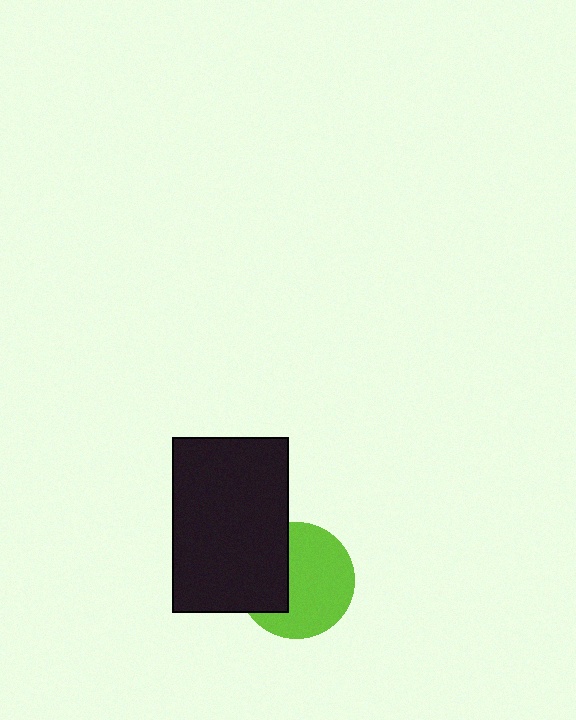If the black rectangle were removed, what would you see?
You would see the complete lime circle.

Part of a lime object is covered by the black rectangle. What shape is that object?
It is a circle.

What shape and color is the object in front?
The object in front is a black rectangle.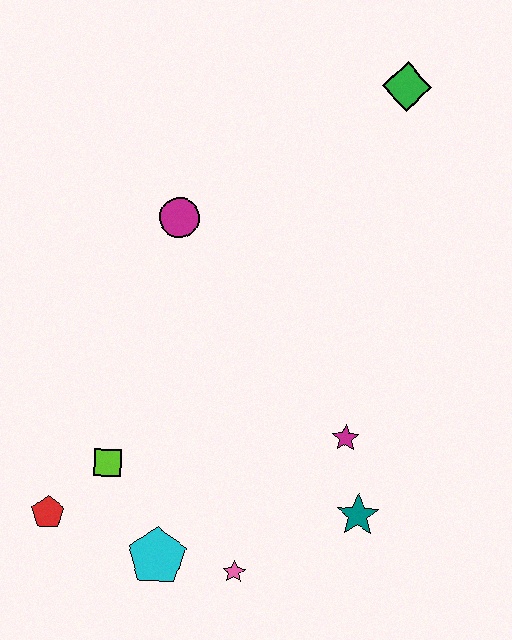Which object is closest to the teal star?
The magenta star is closest to the teal star.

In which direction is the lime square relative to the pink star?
The lime square is to the left of the pink star.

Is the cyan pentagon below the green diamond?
Yes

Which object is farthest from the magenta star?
The green diamond is farthest from the magenta star.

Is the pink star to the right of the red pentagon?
Yes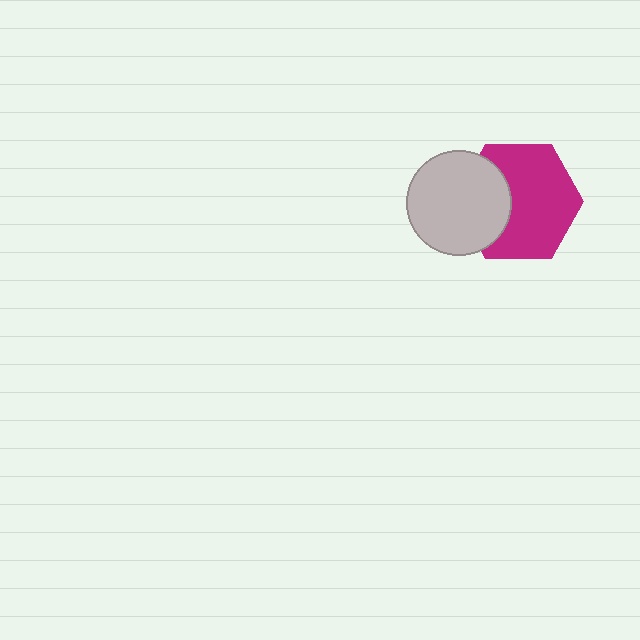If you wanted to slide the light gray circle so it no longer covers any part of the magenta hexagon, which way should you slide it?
Slide it left — that is the most direct way to separate the two shapes.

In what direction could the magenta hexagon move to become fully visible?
The magenta hexagon could move right. That would shift it out from behind the light gray circle entirely.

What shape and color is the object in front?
The object in front is a light gray circle.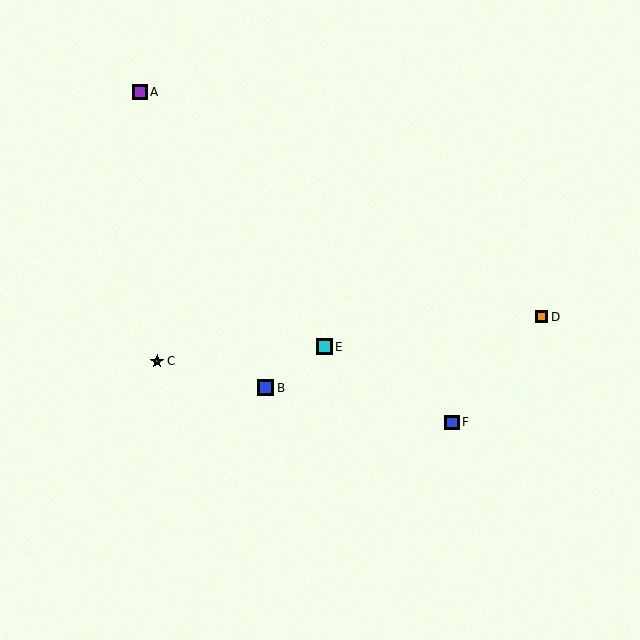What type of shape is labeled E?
Shape E is a cyan square.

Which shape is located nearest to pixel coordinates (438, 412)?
The blue square (labeled F) at (452, 422) is nearest to that location.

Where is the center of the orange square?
The center of the orange square is at (541, 317).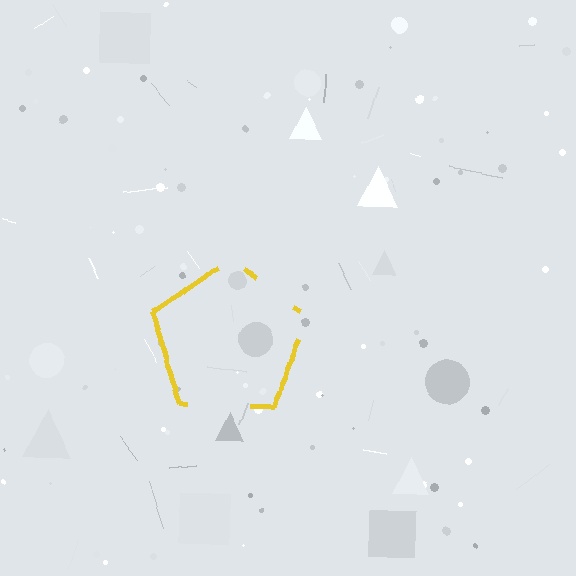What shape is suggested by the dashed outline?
The dashed outline suggests a pentagon.